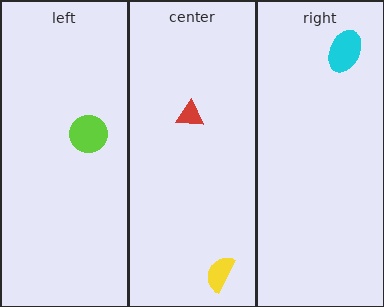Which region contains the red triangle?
The center region.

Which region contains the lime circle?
The left region.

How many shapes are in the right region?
1.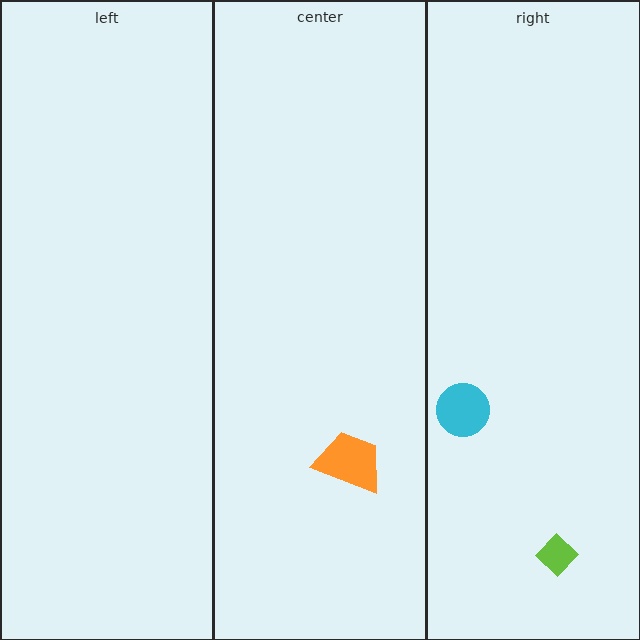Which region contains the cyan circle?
The right region.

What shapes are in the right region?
The lime diamond, the cyan circle.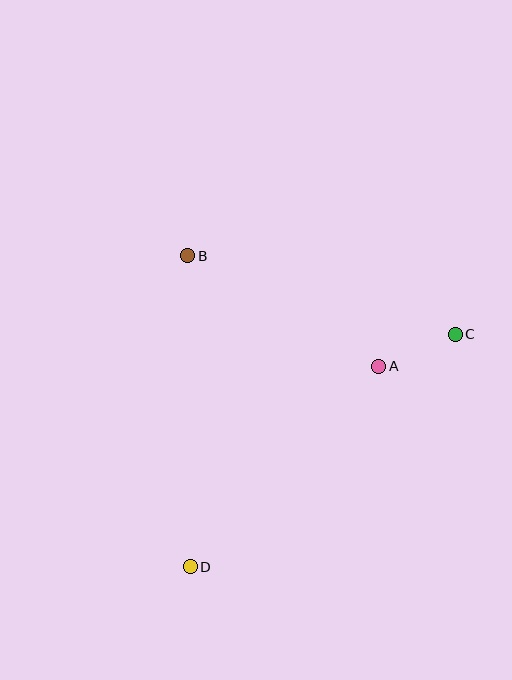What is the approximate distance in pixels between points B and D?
The distance between B and D is approximately 311 pixels.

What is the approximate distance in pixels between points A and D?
The distance between A and D is approximately 275 pixels.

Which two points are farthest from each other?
Points C and D are farthest from each other.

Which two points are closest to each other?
Points A and C are closest to each other.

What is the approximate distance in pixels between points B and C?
The distance between B and C is approximately 279 pixels.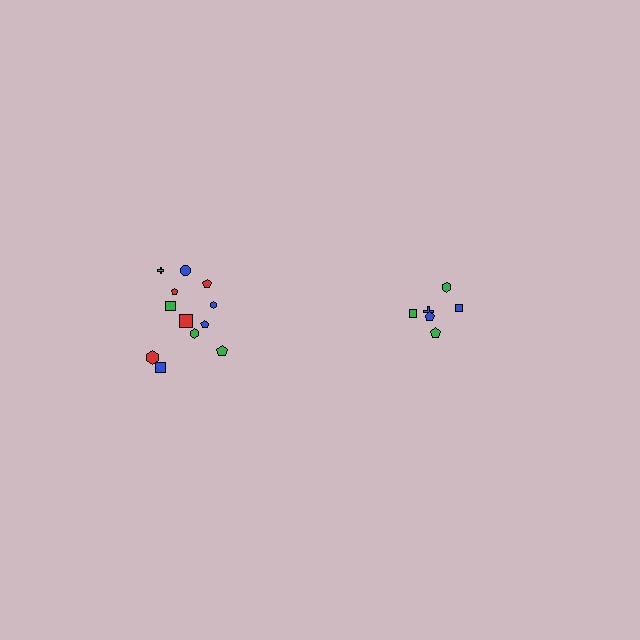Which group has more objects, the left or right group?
The left group.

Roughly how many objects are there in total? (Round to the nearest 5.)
Roughly 20 objects in total.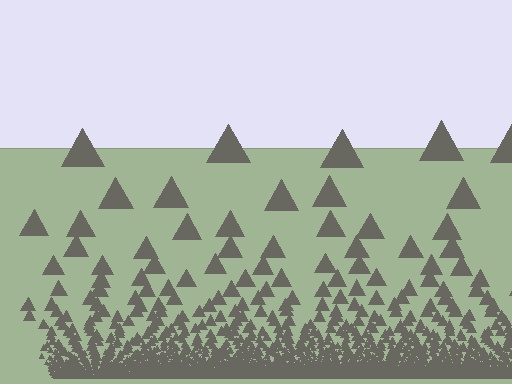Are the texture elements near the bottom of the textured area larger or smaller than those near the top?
Smaller. The gradient is inverted — elements near the bottom are smaller and denser.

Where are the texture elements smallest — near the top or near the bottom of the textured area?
Near the bottom.